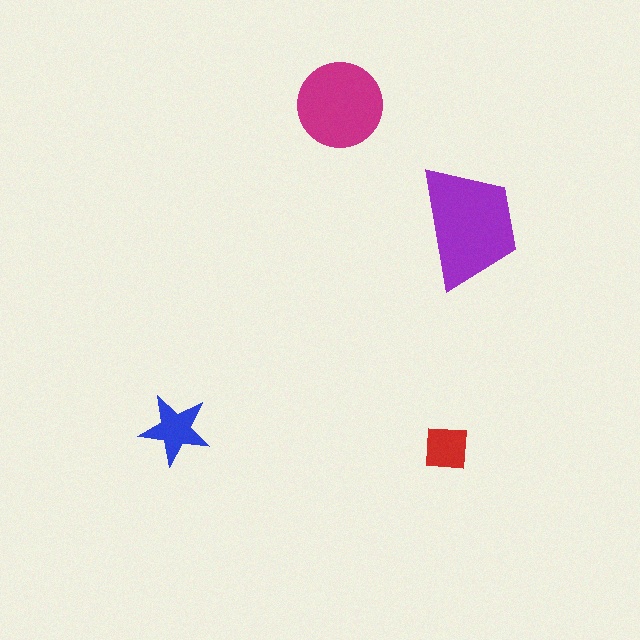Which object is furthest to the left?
The blue star is leftmost.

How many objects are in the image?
There are 4 objects in the image.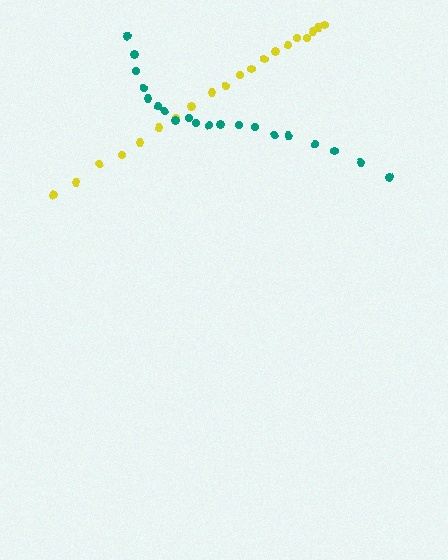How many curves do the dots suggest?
There are 2 distinct paths.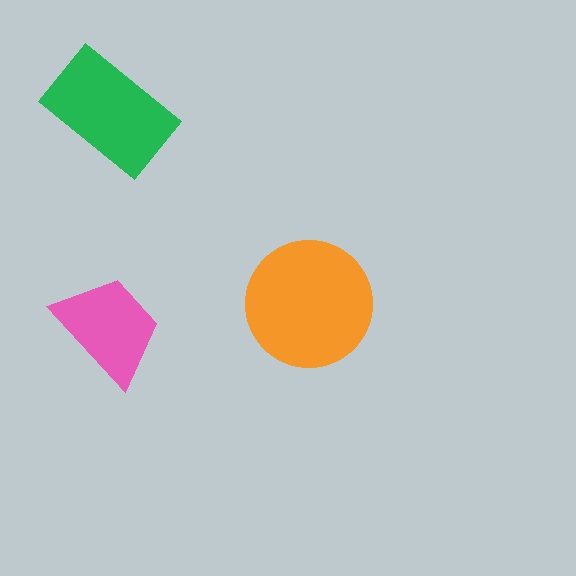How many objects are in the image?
There are 3 objects in the image.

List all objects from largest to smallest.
The orange circle, the green rectangle, the pink trapezoid.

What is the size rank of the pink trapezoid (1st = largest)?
3rd.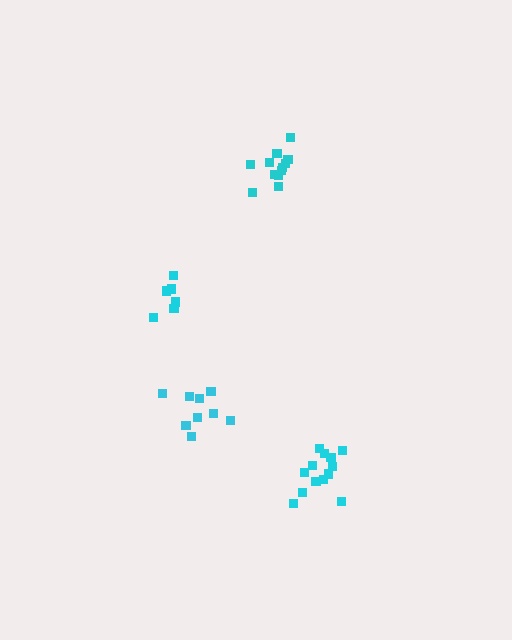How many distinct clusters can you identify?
There are 4 distinct clusters.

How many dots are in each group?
Group 1: 13 dots, Group 2: 10 dots, Group 3: 13 dots, Group 4: 7 dots (43 total).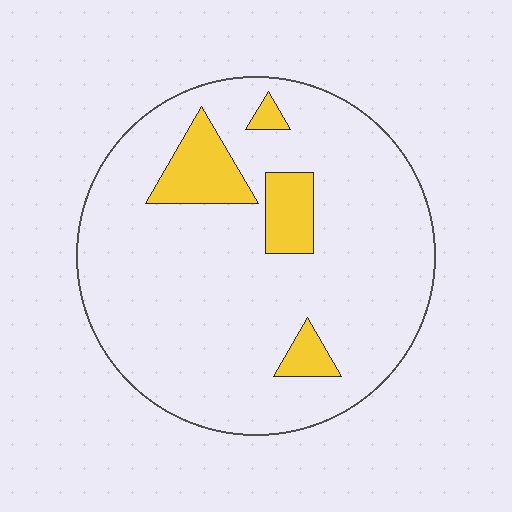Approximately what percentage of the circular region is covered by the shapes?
Approximately 10%.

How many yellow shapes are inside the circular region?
4.